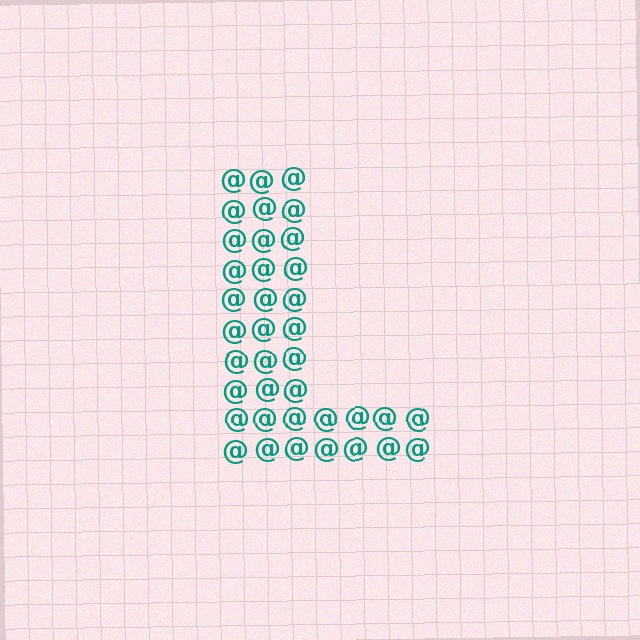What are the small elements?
The small elements are at signs.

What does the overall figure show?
The overall figure shows the letter L.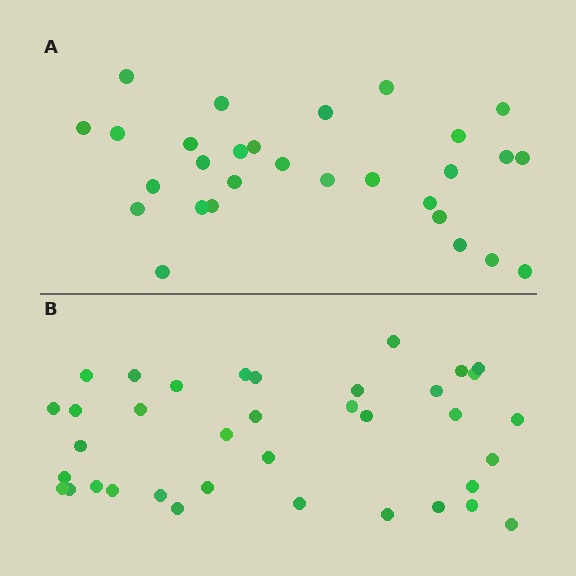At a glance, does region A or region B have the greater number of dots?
Region B (the bottom region) has more dots.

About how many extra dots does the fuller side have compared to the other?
Region B has roughly 8 or so more dots than region A.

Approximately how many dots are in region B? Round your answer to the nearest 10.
About 40 dots. (The exact count is 37, which rounds to 40.)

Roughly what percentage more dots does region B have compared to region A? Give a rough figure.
About 30% more.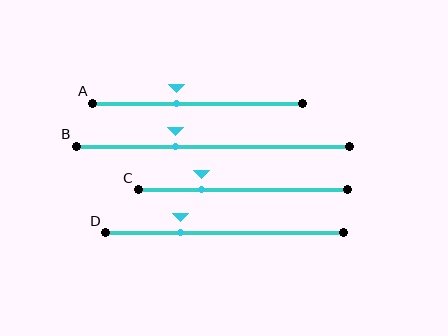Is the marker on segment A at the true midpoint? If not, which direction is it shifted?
No, the marker on segment A is shifted to the left by about 10% of the segment length.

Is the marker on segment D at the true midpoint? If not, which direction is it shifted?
No, the marker on segment D is shifted to the left by about 18% of the segment length.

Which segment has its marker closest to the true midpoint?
Segment A has its marker closest to the true midpoint.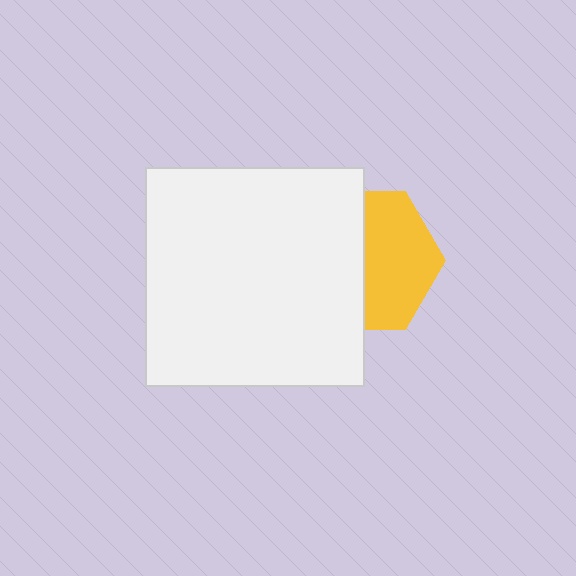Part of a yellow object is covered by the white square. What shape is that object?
It is a hexagon.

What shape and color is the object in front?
The object in front is a white square.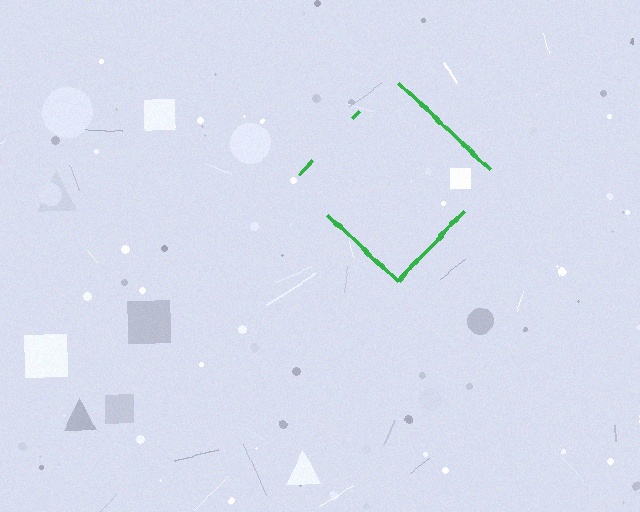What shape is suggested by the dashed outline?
The dashed outline suggests a diamond.